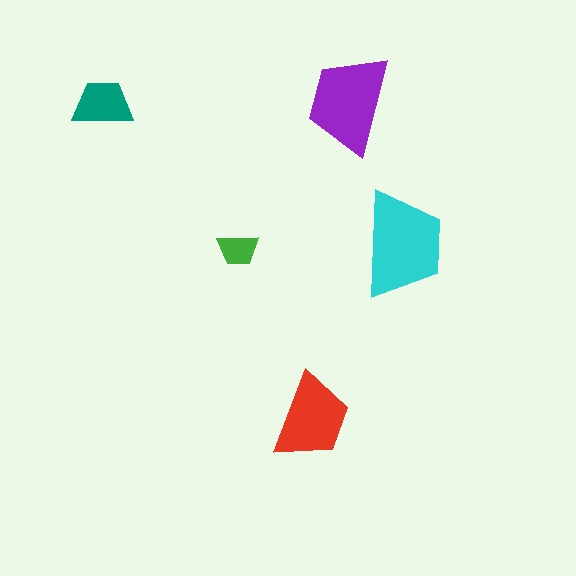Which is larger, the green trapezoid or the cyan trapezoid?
The cyan one.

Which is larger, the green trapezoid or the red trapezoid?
The red one.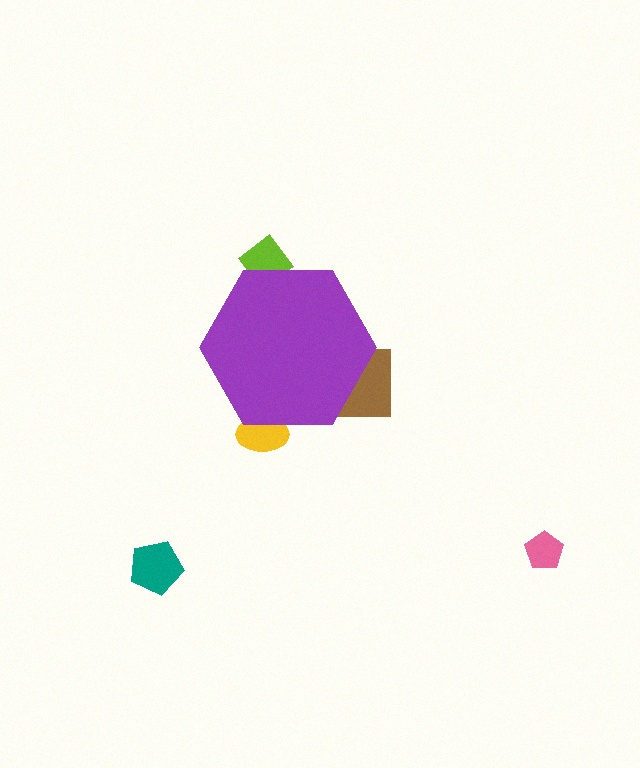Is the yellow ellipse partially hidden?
Yes, the yellow ellipse is partially hidden behind the purple hexagon.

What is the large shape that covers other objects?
A purple hexagon.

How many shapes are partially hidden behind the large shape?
3 shapes are partially hidden.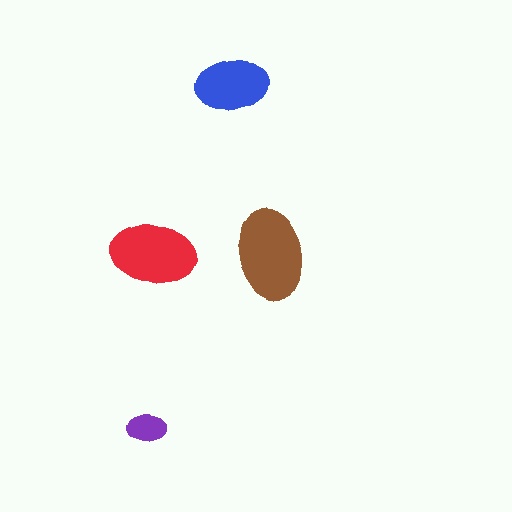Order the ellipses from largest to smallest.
the brown one, the red one, the blue one, the purple one.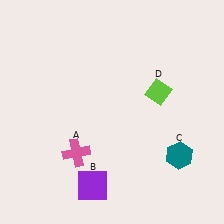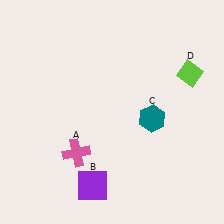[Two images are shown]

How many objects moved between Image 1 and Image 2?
2 objects moved between the two images.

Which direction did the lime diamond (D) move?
The lime diamond (D) moved right.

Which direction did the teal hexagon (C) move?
The teal hexagon (C) moved up.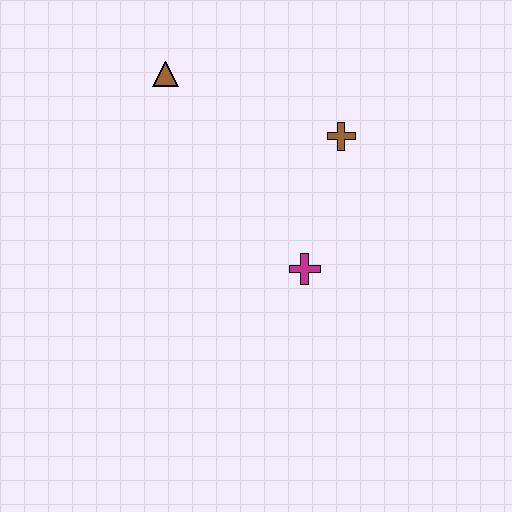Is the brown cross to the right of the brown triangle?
Yes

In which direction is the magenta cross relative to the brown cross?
The magenta cross is below the brown cross.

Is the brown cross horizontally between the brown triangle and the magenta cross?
No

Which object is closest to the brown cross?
The magenta cross is closest to the brown cross.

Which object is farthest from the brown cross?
The brown triangle is farthest from the brown cross.